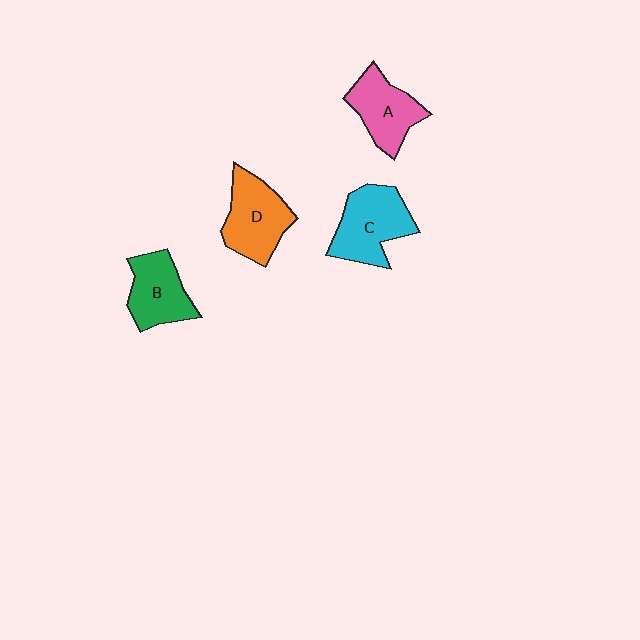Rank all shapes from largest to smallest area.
From largest to smallest: C (cyan), D (orange), A (pink), B (green).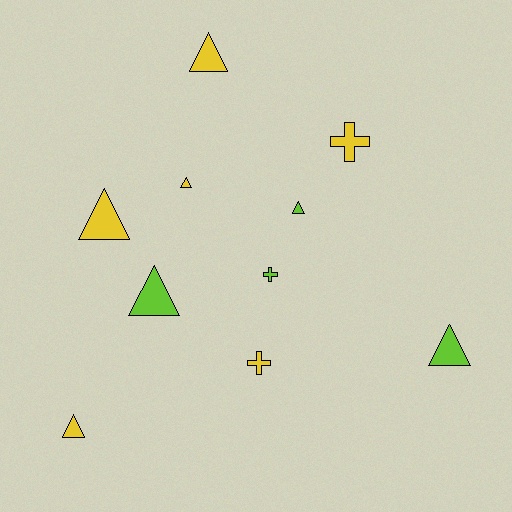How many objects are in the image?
There are 10 objects.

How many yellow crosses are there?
There are 2 yellow crosses.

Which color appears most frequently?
Yellow, with 6 objects.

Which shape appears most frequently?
Triangle, with 7 objects.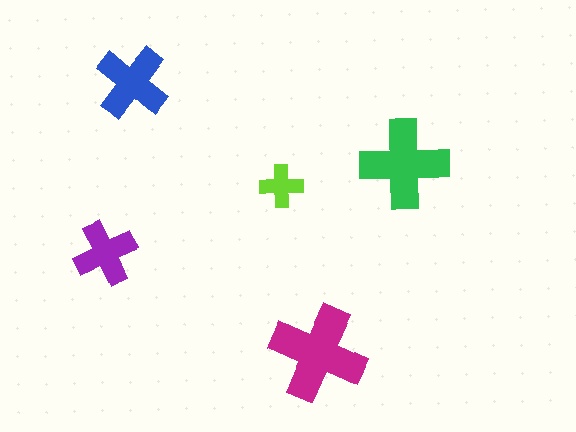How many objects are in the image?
There are 5 objects in the image.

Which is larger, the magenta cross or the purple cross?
The magenta one.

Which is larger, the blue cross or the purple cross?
The blue one.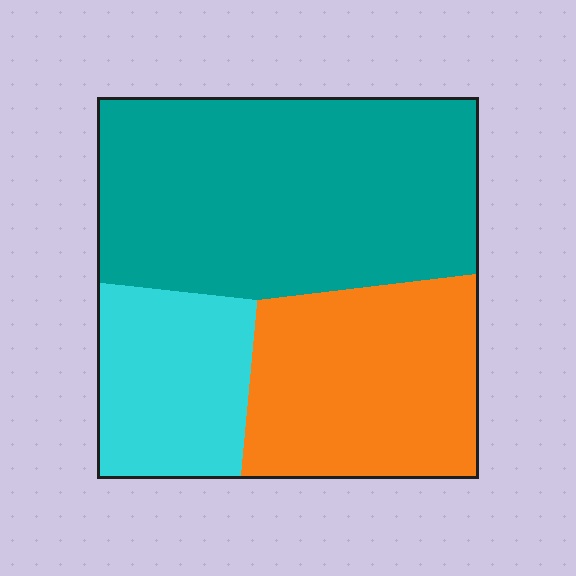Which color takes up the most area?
Teal, at roughly 50%.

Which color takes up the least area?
Cyan, at roughly 20%.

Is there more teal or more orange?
Teal.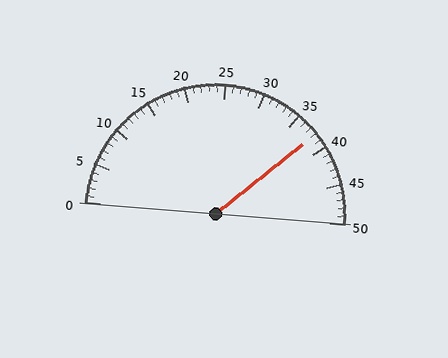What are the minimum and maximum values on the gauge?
The gauge ranges from 0 to 50.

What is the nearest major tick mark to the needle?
The nearest major tick mark is 40.